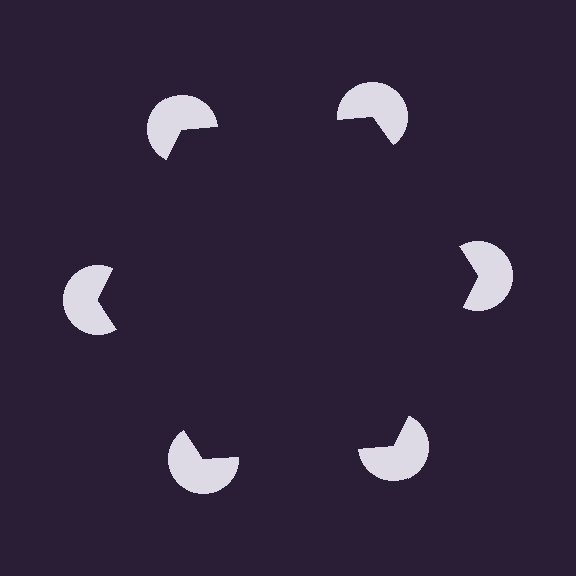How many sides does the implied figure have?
6 sides.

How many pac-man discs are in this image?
There are 6 — one at each vertex of the illusory hexagon.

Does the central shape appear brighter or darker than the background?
It typically appears slightly darker than the background, even though no actual brightness change is drawn.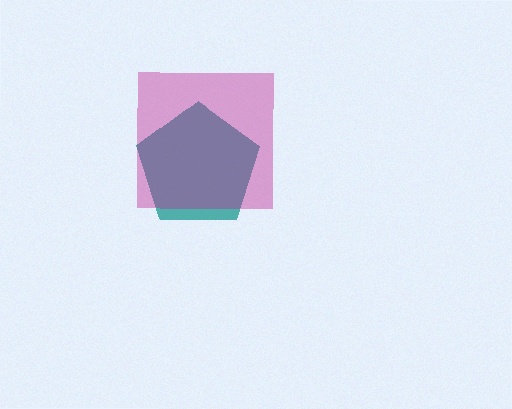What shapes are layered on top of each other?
The layered shapes are: a teal pentagon, a magenta square.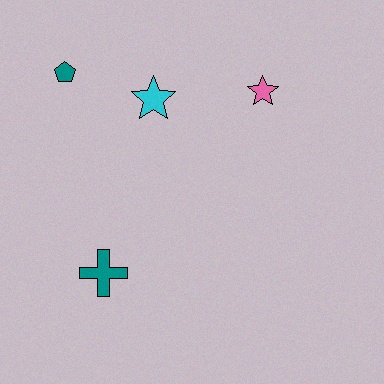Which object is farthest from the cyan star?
The teal cross is farthest from the cyan star.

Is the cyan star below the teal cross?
No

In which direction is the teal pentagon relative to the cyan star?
The teal pentagon is to the left of the cyan star.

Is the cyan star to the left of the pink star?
Yes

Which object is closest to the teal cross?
The cyan star is closest to the teal cross.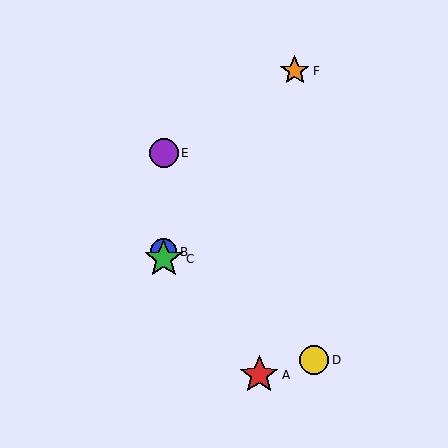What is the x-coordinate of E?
Object E is at x≈164.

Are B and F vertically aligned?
No, B is at x≈164 and F is at x≈295.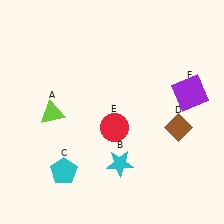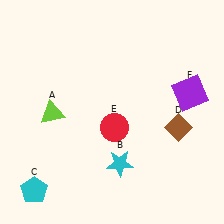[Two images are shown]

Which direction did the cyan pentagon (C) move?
The cyan pentagon (C) moved left.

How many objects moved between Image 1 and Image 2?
1 object moved between the two images.